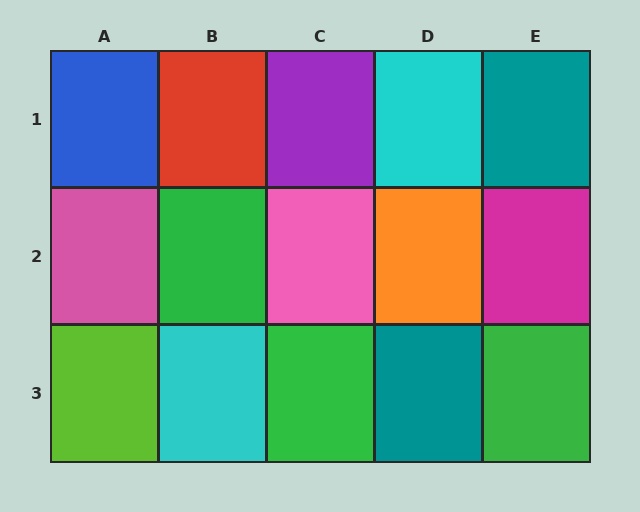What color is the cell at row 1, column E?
Teal.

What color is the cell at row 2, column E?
Magenta.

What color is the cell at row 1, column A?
Blue.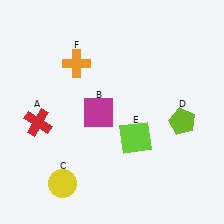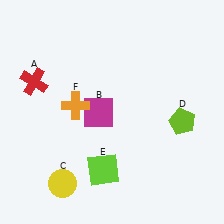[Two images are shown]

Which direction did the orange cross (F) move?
The orange cross (F) moved down.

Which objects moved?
The objects that moved are: the red cross (A), the lime square (E), the orange cross (F).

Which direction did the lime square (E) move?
The lime square (E) moved left.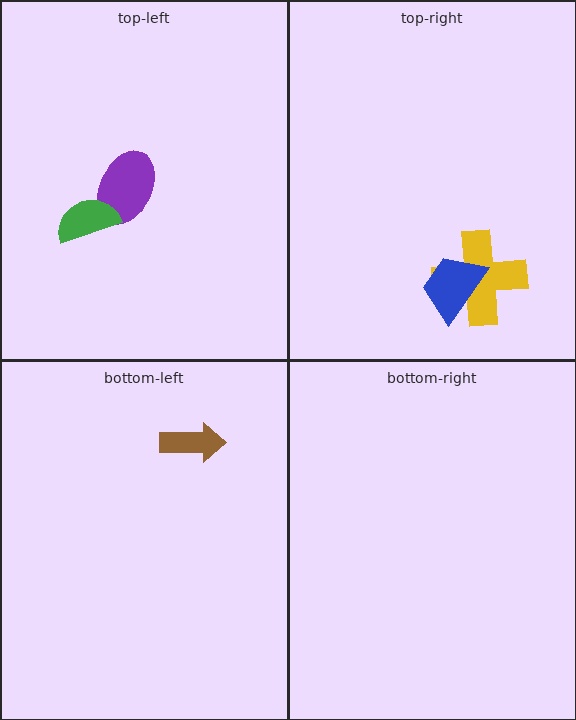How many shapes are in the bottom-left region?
1.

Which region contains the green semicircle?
The top-left region.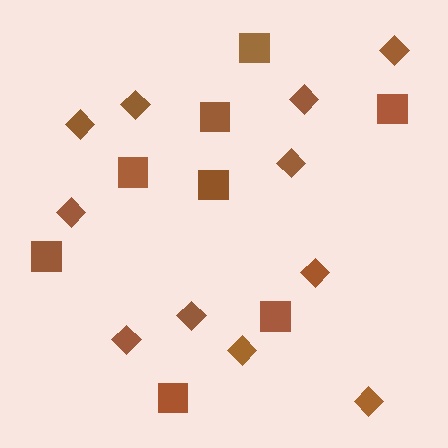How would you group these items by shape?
There are 2 groups: one group of diamonds (11) and one group of squares (8).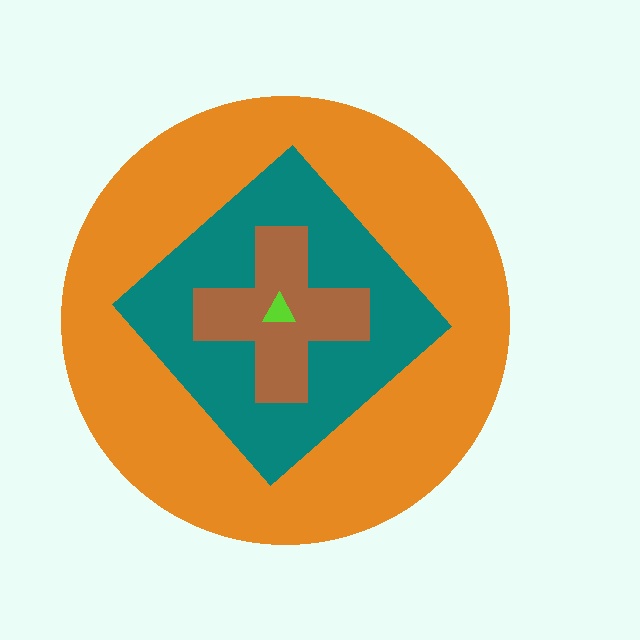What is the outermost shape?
The orange circle.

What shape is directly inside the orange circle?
The teal diamond.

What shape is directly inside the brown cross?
The lime triangle.